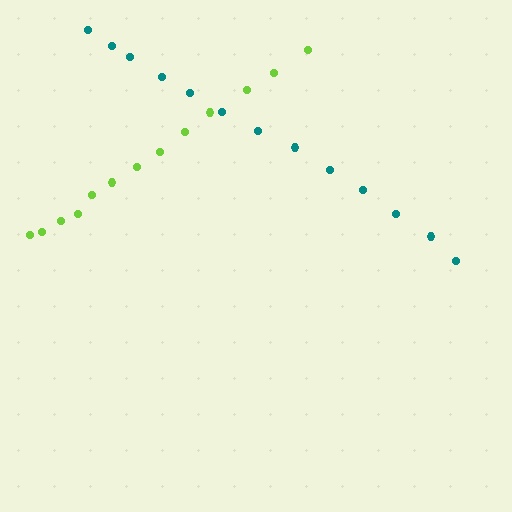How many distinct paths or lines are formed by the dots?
There are 2 distinct paths.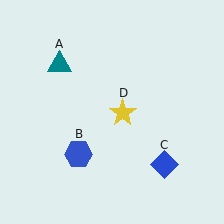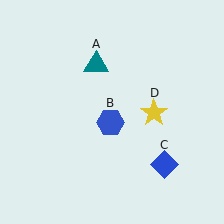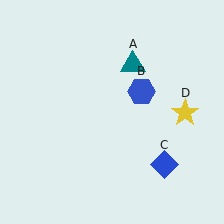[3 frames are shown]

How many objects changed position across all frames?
3 objects changed position: teal triangle (object A), blue hexagon (object B), yellow star (object D).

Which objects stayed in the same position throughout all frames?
Blue diamond (object C) remained stationary.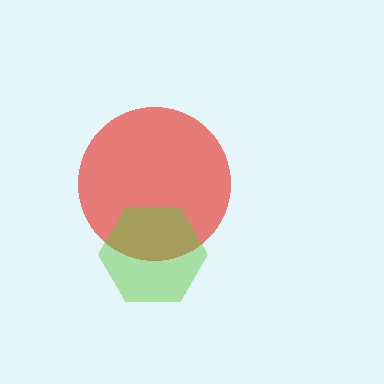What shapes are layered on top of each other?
The layered shapes are: a red circle, a lime hexagon.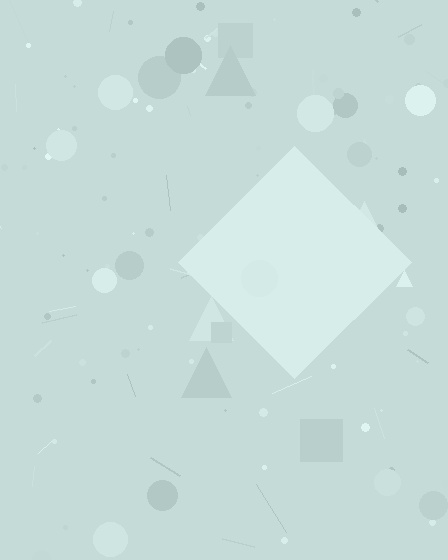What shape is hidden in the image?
A diamond is hidden in the image.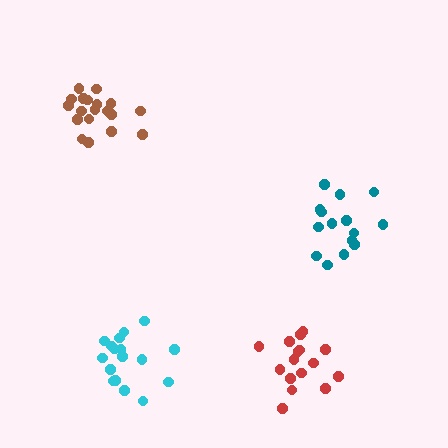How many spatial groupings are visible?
There are 4 spatial groupings.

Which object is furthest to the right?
The teal cluster is rightmost.